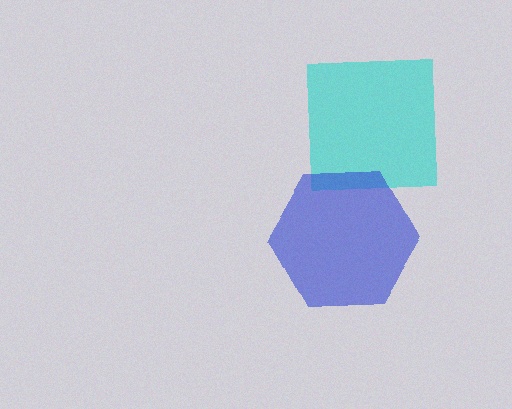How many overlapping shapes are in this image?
There are 2 overlapping shapes in the image.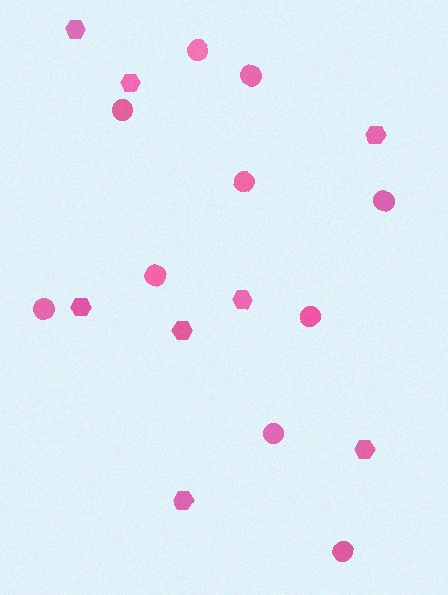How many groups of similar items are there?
There are 2 groups: one group of circles (10) and one group of hexagons (8).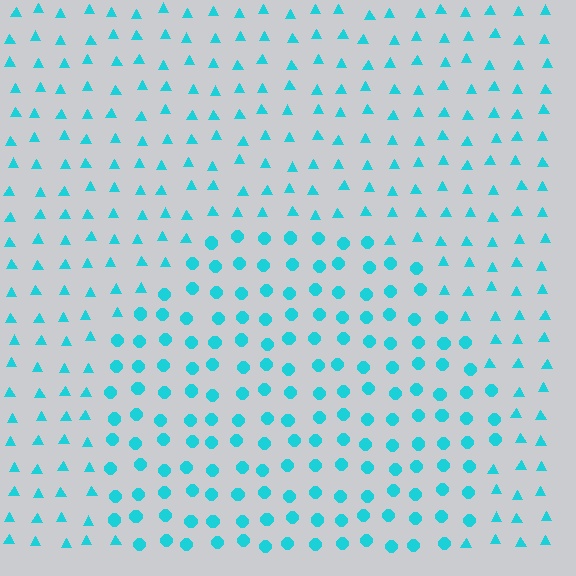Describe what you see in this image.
The image is filled with small cyan elements arranged in a uniform grid. A circle-shaped region contains circles, while the surrounding area contains triangles. The boundary is defined purely by the change in element shape.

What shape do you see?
I see a circle.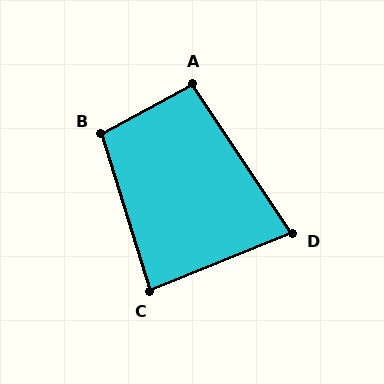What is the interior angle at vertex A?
Approximately 95 degrees (approximately right).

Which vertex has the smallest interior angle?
D, at approximately 79 degrees.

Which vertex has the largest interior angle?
B, at approximately 101 degrees.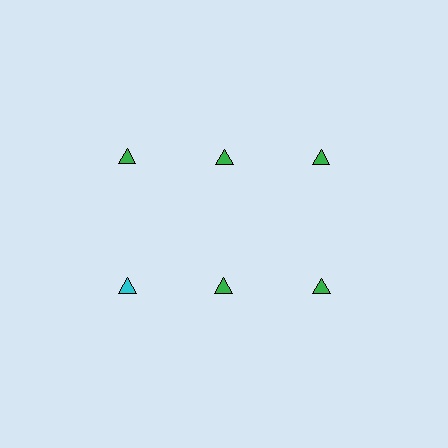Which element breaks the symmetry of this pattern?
The cyan triangle in the second row, leftmost column breaks the symmetry. All other shapes are green triangles.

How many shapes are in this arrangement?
There are 6 shapes arranged in a grid pattern.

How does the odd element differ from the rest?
It has a different color: cyan instead of green.